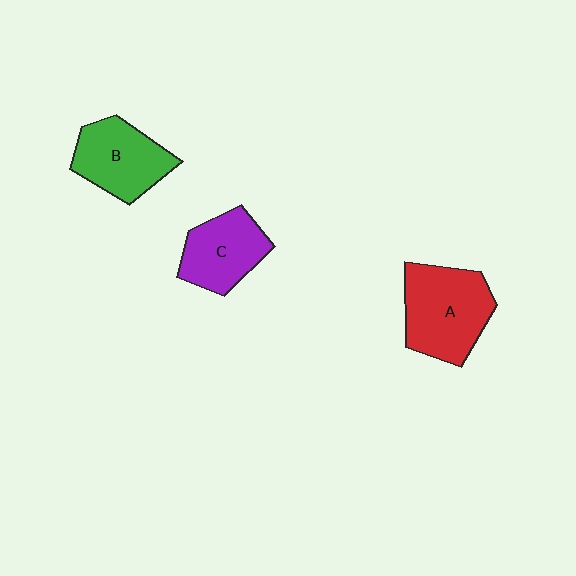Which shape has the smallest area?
Shape C (purple).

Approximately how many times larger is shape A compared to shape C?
Approximately 1.4 times.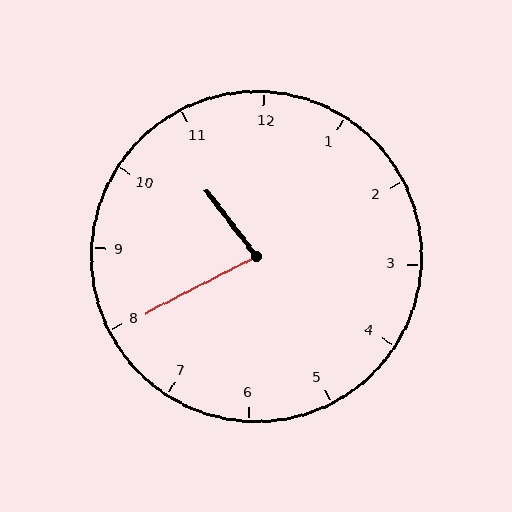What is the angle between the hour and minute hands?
Approximately 80 degrees.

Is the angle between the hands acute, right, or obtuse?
It is acute.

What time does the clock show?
10:40.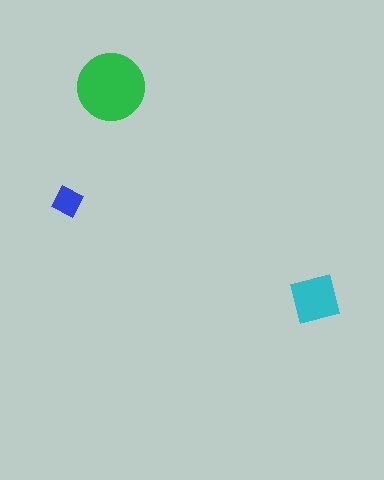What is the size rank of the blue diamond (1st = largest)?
3rd.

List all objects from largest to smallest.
The green circle, the cyan square, the blue diamond.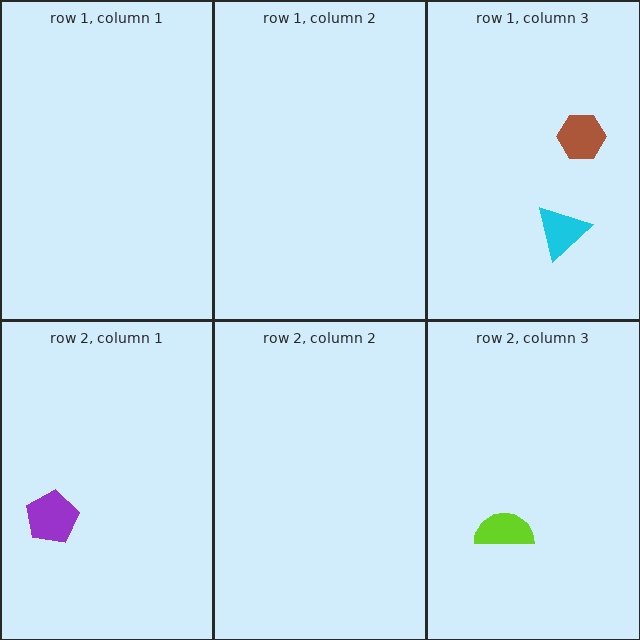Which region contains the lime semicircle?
The row 2, column 3 region.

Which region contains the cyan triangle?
The row 1, column 3 region.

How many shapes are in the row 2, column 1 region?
1.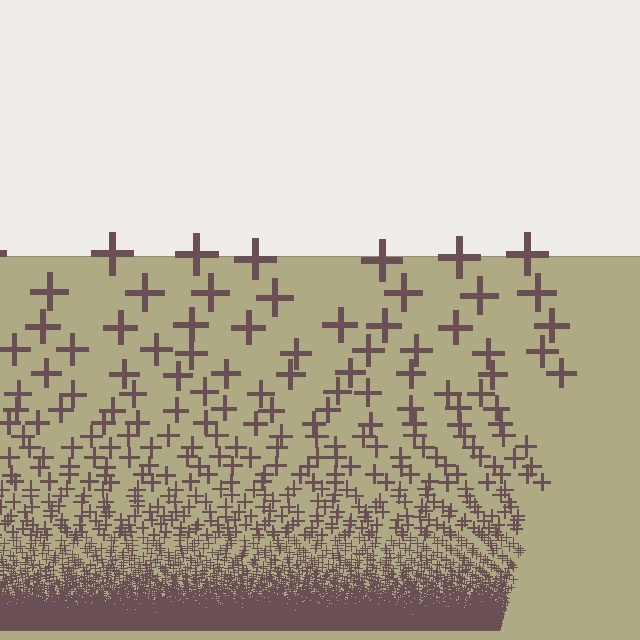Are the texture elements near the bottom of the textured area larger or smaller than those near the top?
Smaller. The gradient is inverted — elements near the bottom are smaller and denser.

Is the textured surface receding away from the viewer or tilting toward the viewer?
The surface appears to tilt toward the viewer. Texture elements get larger and sparser toward the top.